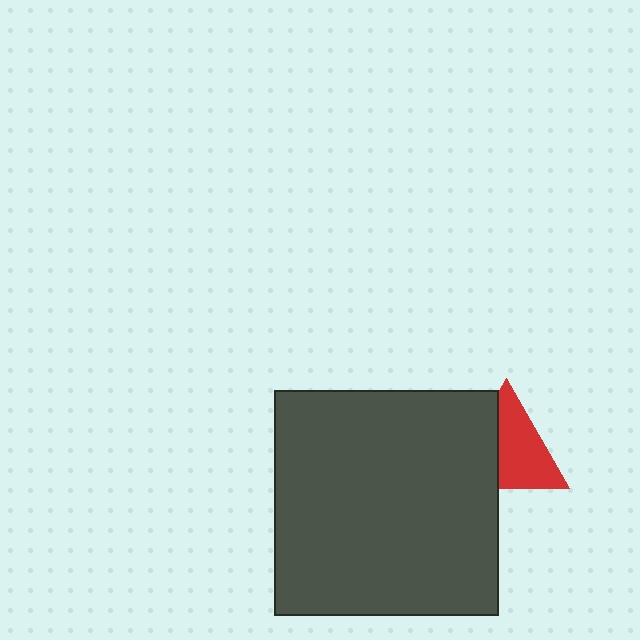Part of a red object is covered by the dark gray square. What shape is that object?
It is a triangle.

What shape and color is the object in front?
The object in front is a dark gray square.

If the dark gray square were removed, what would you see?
You would see the complete red triangle.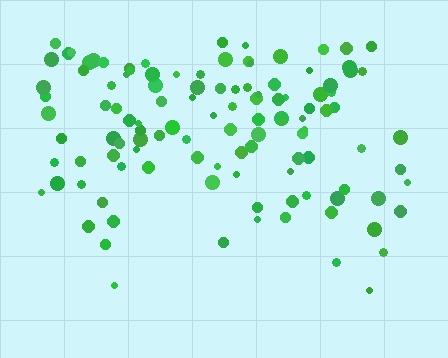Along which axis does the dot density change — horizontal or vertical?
Vertical.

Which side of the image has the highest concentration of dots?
The top.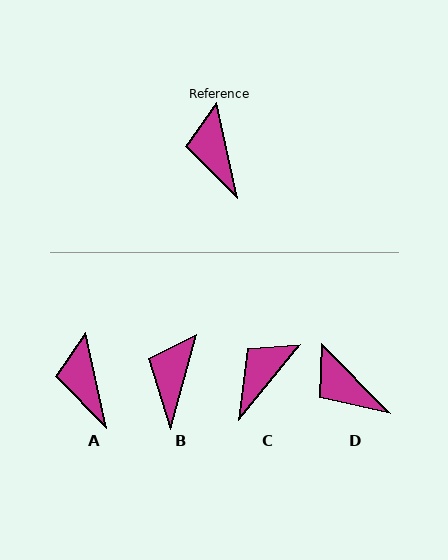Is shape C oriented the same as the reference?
No, it is off by about 52 degrees.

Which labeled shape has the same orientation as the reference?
A.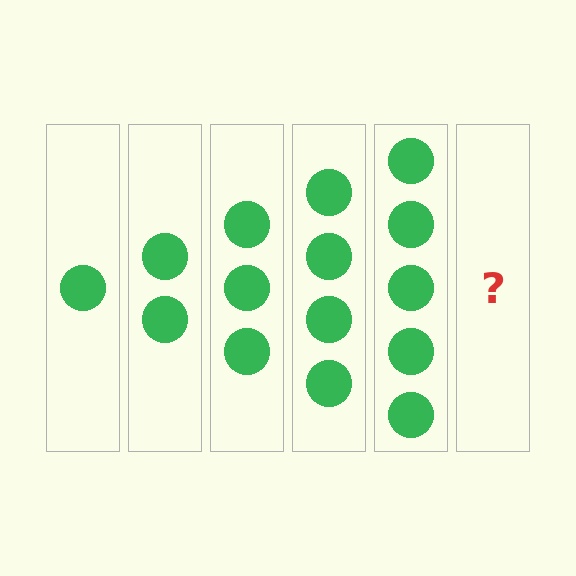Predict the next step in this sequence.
The next step is 6 circles.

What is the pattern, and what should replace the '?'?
The pattern is that each step adds one more circle. The '?' should be 6 circles.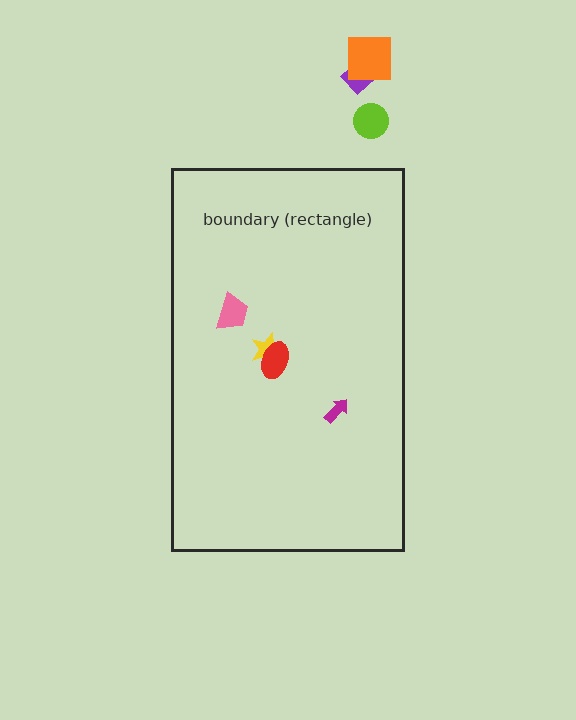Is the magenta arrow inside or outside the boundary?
Inside.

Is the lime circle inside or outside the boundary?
Outside.